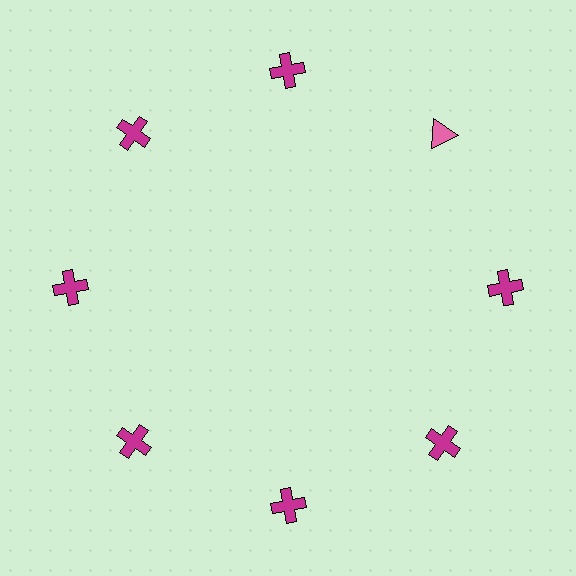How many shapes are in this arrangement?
There are 8 shapes arranged in a ring pattern.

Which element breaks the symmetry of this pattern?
The pink triangle at roughly the 2 o'clock position breaks the symmetry. All other shapes are magenta crosses.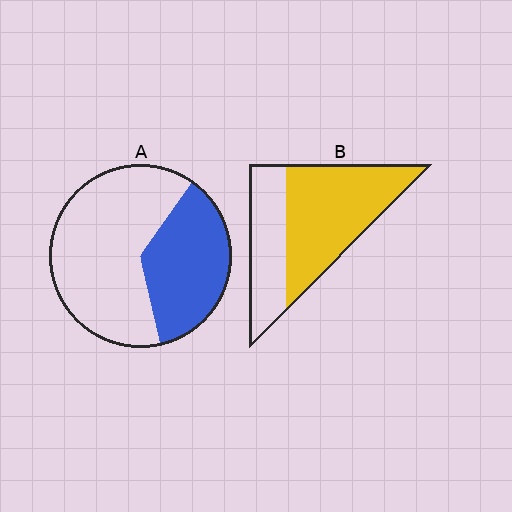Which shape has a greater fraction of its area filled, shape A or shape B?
Shape B.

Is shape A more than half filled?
No.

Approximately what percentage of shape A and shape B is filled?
A is approximately 35% and B is approximately 65%.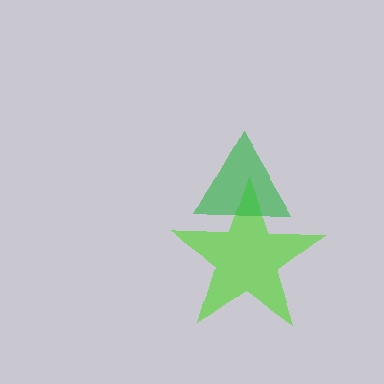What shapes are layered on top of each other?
The layered shapes are: a lime star, a green triangle.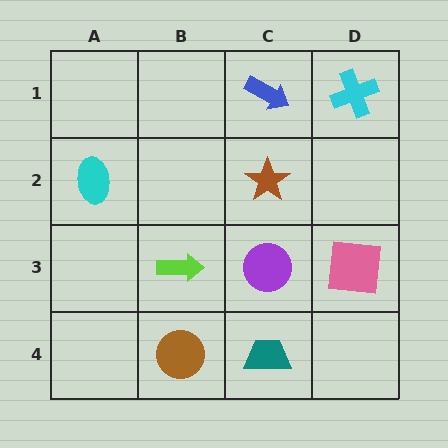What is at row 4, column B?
A brown circle.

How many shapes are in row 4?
2 shapes.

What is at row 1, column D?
A cyan cross.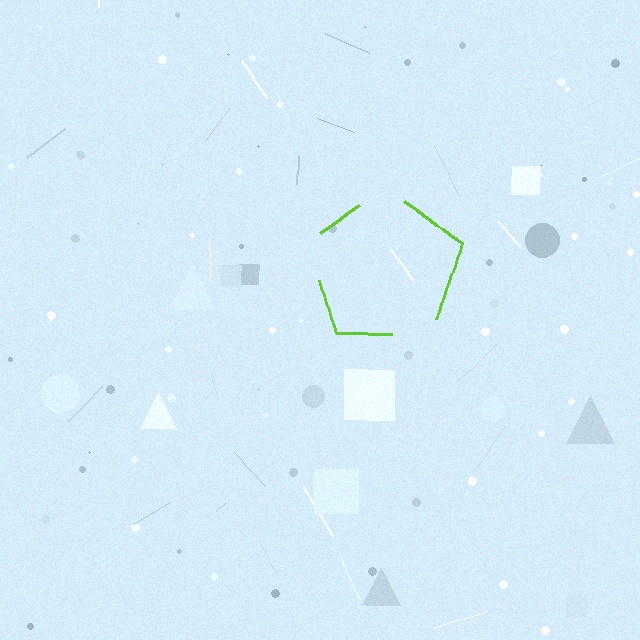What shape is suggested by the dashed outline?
The dashed outline suggests a pentagon.